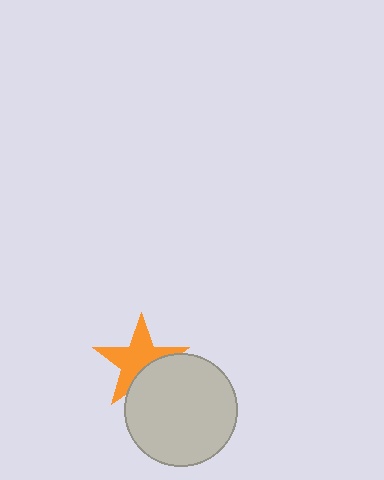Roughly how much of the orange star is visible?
Most of it is visible (roughly 67%).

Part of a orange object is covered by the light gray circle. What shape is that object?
It is a star.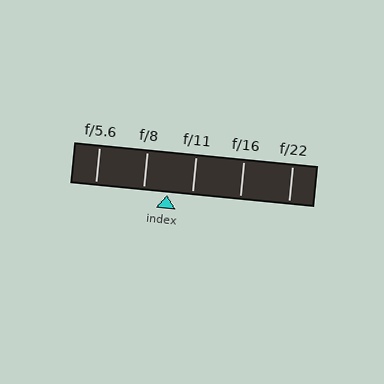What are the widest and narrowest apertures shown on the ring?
The widest aperture shown is f/5.6 and the narrowest is f/22.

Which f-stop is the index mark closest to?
The index mark is closest to f/8.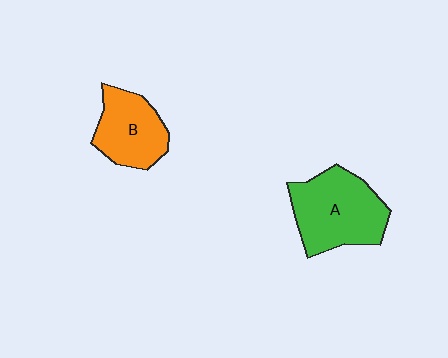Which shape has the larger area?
Shape A (green).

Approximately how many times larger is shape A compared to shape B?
Approximately 1.4 times.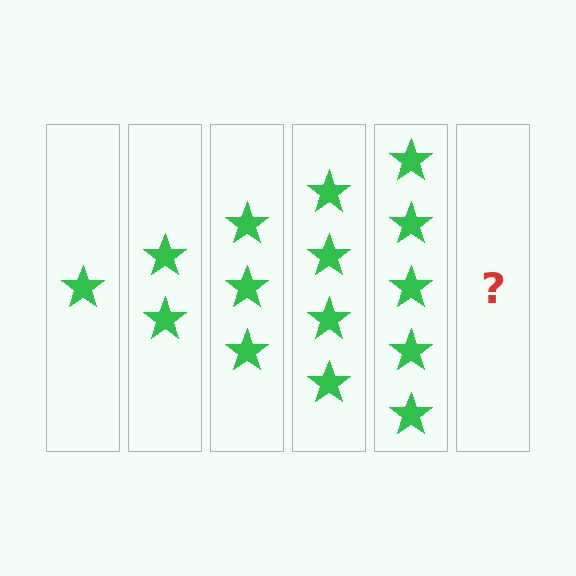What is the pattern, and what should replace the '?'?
The pattern is that each step adds one more star. The '?' should be 6 stars.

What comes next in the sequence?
The next element should be 6 stars.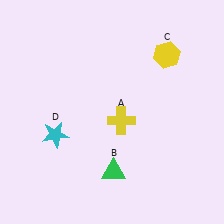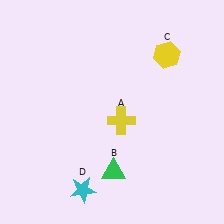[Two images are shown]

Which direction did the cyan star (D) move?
The cyan star (D) moved down.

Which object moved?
The cyan star (D) moved down.